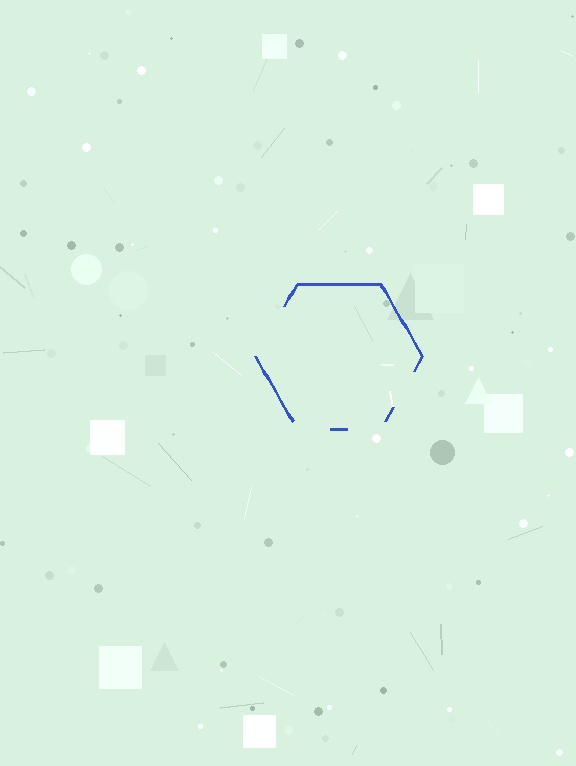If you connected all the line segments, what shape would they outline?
They would outline a hexagon.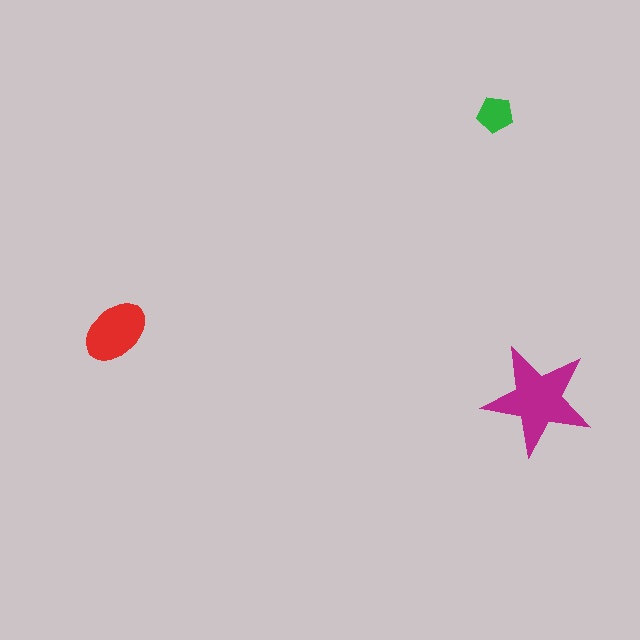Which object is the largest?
The magenta star.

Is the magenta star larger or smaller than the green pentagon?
Larger.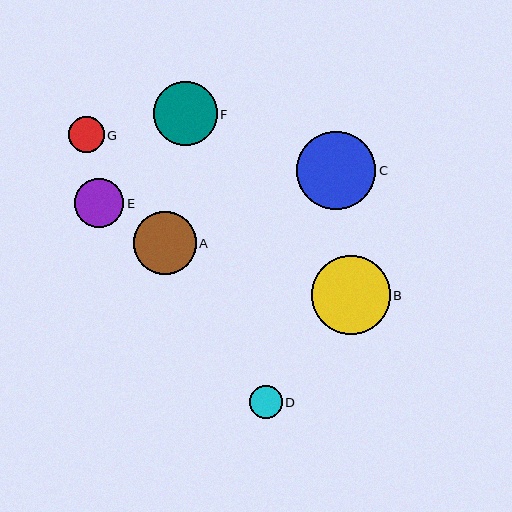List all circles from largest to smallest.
From largest to smallest: C, B, F, A, E, G, D.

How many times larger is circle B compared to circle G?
Circle B is approximately 2.2 times the size of circle G.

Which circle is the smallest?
Circle D is the smallest with a size of approximately 33 pixels.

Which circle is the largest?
Circle C is the largest with a size of approximately 79 pixels.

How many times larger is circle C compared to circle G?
Circle C is approximately 2.2 times the size of circle G.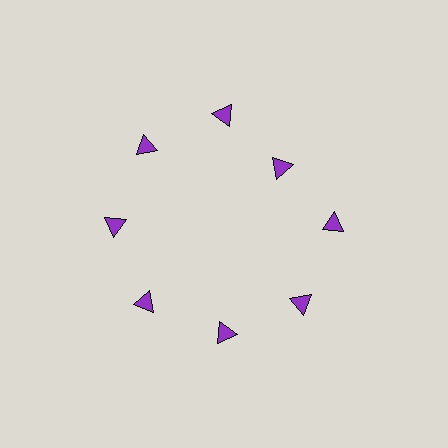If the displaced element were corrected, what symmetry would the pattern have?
It would have 8-fold rotational symmetry — the pattern would map onto itself every 45 degrees.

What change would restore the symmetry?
The symmetry would be restored by moving it outward, back onto the ring so that all 8 triangles sit at equal angles and equal distance from the center.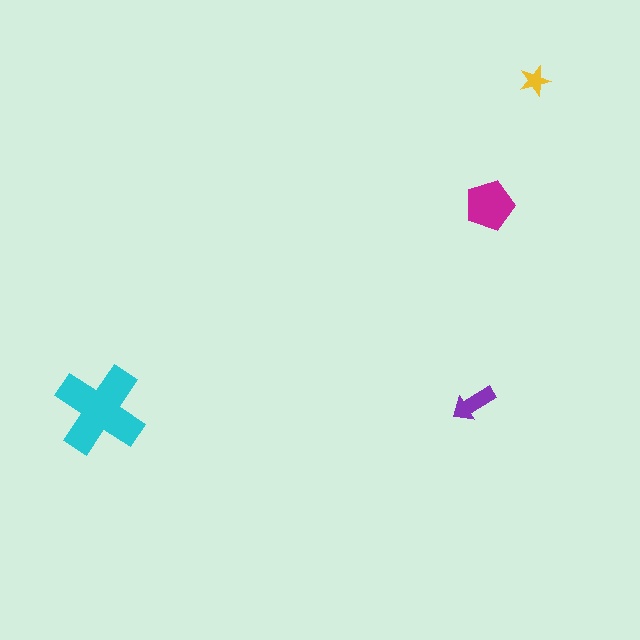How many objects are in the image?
There are 4 objects in the image.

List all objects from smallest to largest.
The yellow star, the purple arrow, the magenta pentagon, the cyan cross.